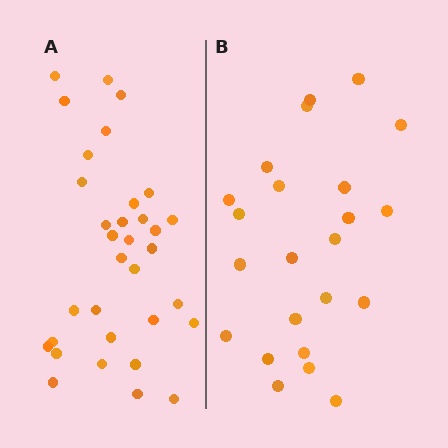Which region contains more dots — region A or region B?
Region A (the left region) has more dots.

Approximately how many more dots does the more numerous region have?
Region A has roughly 10 or so more dots than region B.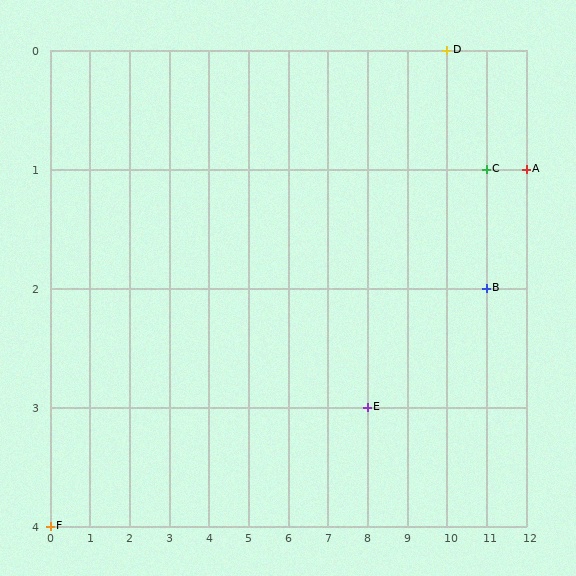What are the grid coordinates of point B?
Point B is at grid coordinates (11, 2).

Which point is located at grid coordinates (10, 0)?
Point D is at (10, 0).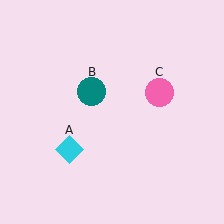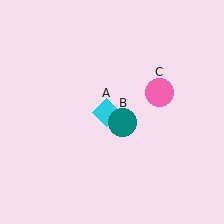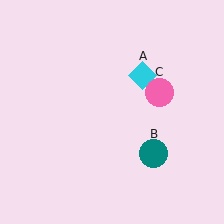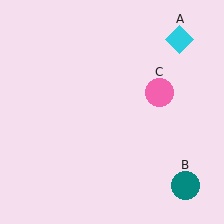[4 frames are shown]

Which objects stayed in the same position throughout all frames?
Pink circle (object C) remained stationary.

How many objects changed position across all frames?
2 objects changed position: cyan diamond (object A), teal circle (object B).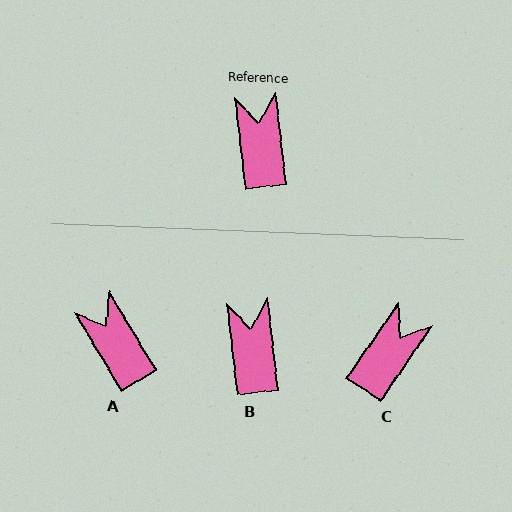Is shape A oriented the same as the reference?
No, it is off by about 24 degrees.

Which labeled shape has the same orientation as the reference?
B.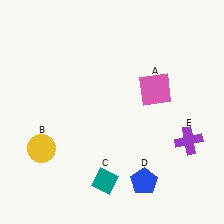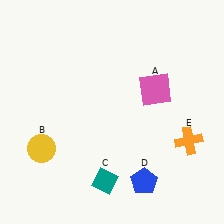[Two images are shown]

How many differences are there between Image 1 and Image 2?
There is 1 difference between the two images.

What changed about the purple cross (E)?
In Image 1, E is purple. In Image 2, it changed to orange.